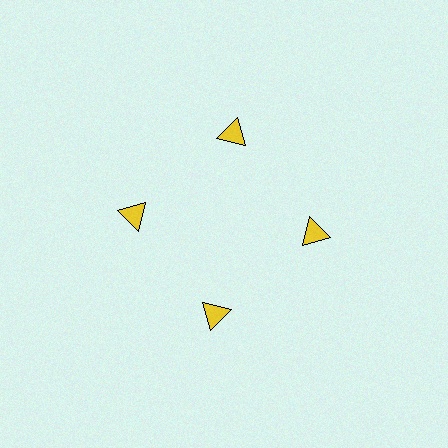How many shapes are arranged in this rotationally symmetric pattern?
There are 4 shapes, arranged in 4 groups of 1.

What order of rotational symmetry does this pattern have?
This pattern has 4-fold rotational symmetry.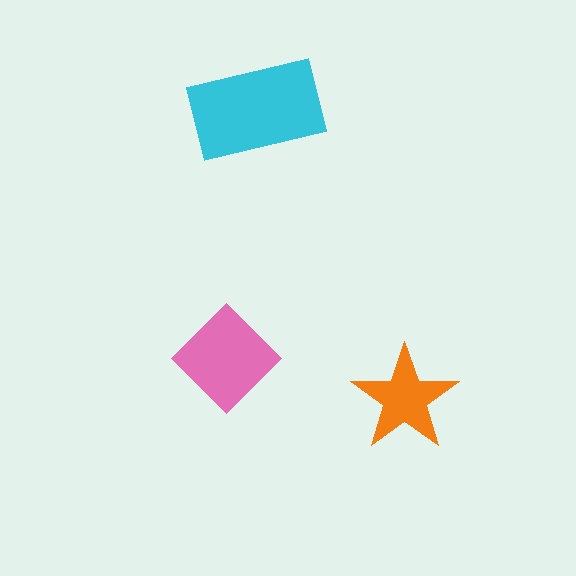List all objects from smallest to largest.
The orange star, the pink diamond, the cyan rectangle.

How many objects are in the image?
There are 3 objects in the image.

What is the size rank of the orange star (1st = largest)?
3rd.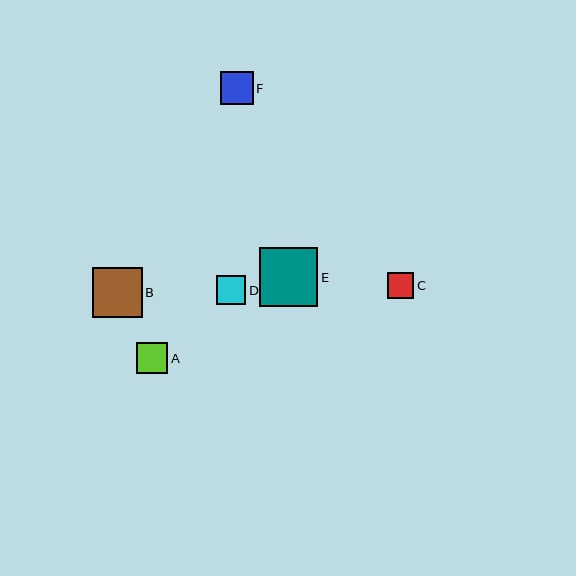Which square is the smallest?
Square C is the smallest with a size of approximately 27 pixels.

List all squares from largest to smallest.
From largest to smallest: E, B, F, A, D, C.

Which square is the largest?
Square E is the largest with a size of approximately 58 pixels.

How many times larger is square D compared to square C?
Square D is approximately 1.1 times the size of square C.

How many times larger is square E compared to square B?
Square E is approximately 1.2 times the size of square B.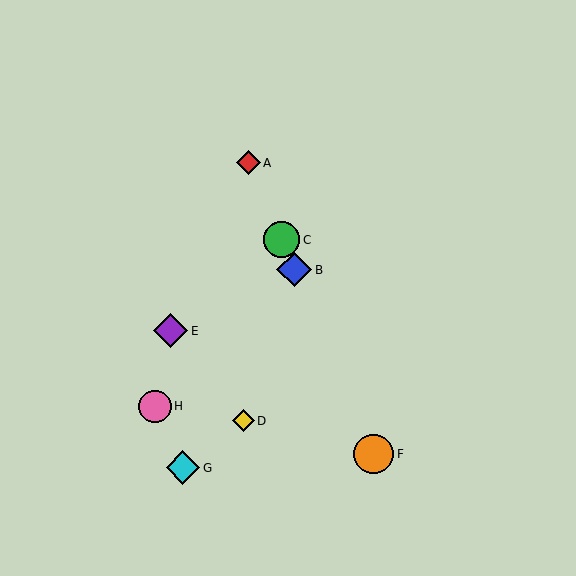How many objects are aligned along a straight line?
4 objects (A, B, C, F) are aligned along a straight line.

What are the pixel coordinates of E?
Object E is at (171, 331).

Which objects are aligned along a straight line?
Objects A, B, C, F are aligned along a straight line.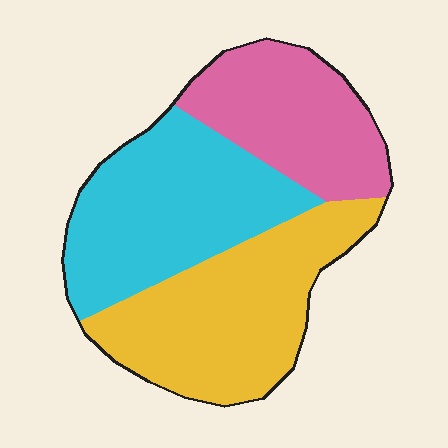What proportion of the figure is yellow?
Yellow takes up about three eighths (3/8) of the figure.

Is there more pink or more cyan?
Cyan.